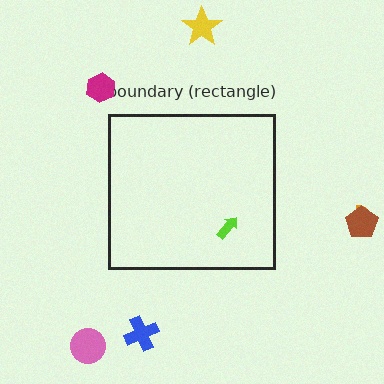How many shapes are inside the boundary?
1 inside, 6 outside.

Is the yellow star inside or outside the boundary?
Outside.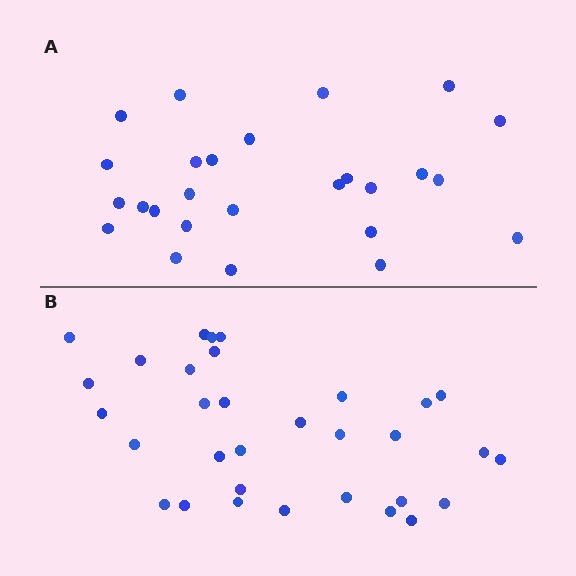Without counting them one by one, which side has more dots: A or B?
Region B (the bottom region) has more dots.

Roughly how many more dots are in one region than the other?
Region B has about 6 more dots than region A.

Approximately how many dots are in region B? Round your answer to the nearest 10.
About 30 dots. (The exact count is 32, which rounds to 30.)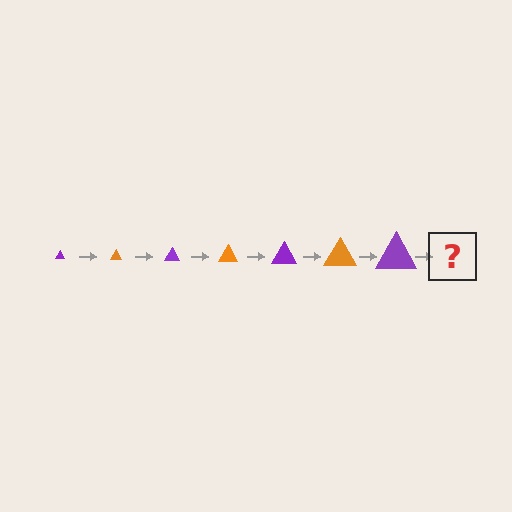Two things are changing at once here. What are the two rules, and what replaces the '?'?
The two rules are that the triangle grows larger each step and the color cycles through purple and orange. The '?' should be an orange triangle, larger than the previous one.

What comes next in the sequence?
The next element should be an orange triangle, larger than the previous one.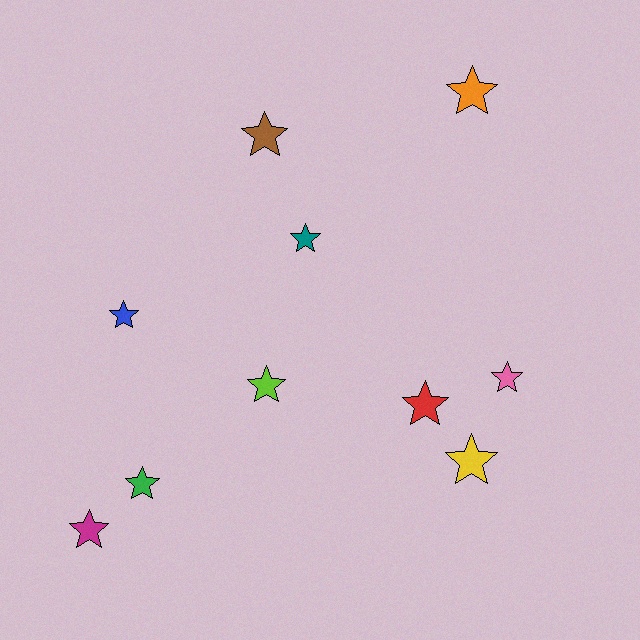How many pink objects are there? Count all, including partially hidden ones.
There is 1 pink object.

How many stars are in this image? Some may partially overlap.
There are 10 stars.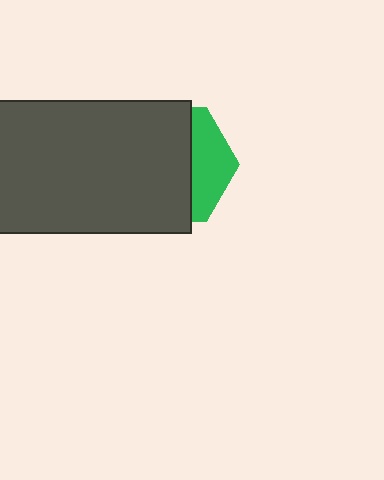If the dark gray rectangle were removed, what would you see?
You would see the complete green hexagon.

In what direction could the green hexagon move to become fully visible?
The green hexagon could move right. That would shift it out from behind the dark gray rectangle entirely.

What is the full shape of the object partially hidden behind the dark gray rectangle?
The partially hidden object is a green hexagon.